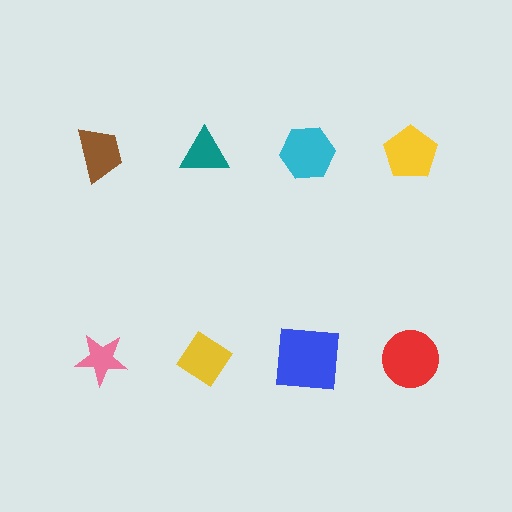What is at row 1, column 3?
A cyan hexagon.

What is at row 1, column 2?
A teal triangle.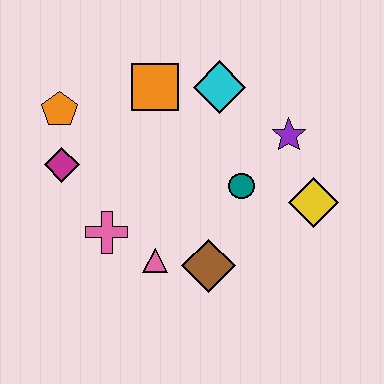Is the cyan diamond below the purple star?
No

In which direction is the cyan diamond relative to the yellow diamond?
The cyan diamond is above the yellow diamond.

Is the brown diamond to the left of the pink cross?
No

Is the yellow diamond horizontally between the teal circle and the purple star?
No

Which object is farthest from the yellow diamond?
The orange pentagon is farthest from the yellow diamond.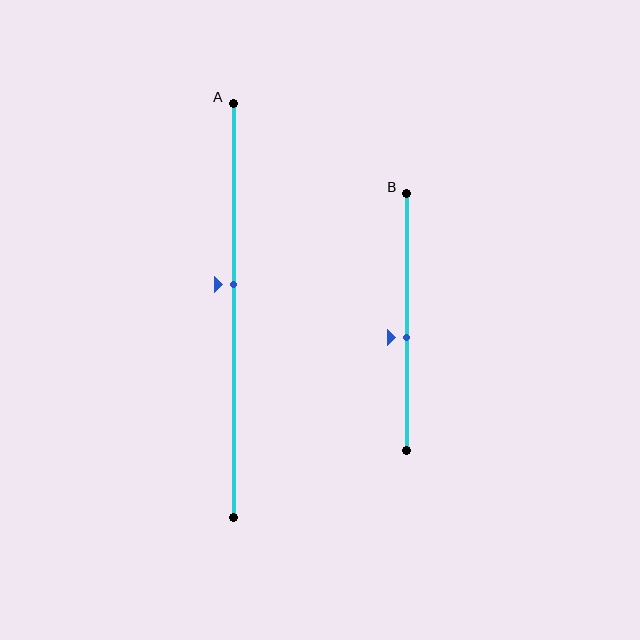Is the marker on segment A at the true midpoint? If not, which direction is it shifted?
No, the marker on segment A is shifted upward by about 6% of the segment length.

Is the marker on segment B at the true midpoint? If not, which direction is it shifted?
No, the marker on segment B is shifted downward by about 6% of the segment length.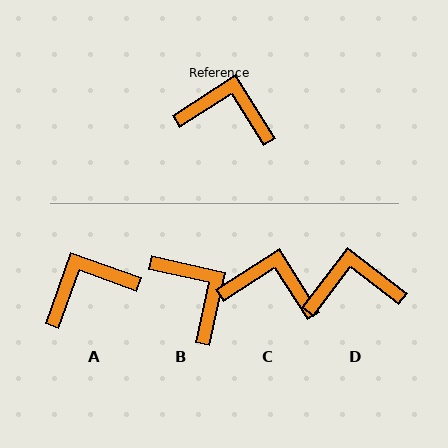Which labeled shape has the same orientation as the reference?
C.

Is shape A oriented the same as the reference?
No, it is off by about 38 degrees.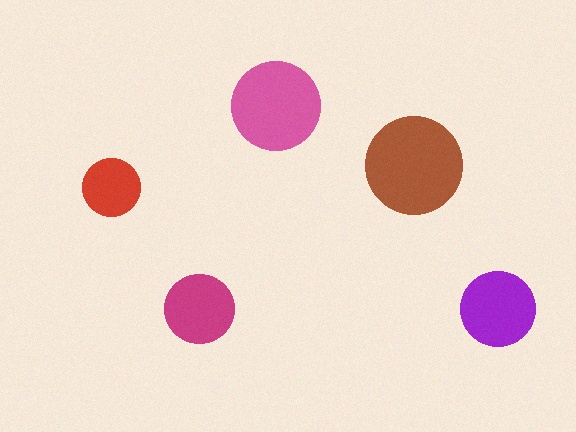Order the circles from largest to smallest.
the brown one, the pink one, the purple one, the magenta one, the red one.